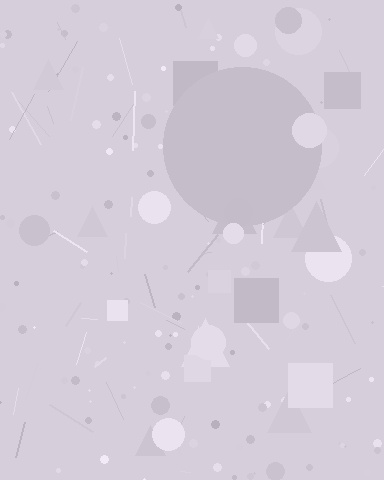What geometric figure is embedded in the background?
A circle is embedded in the background.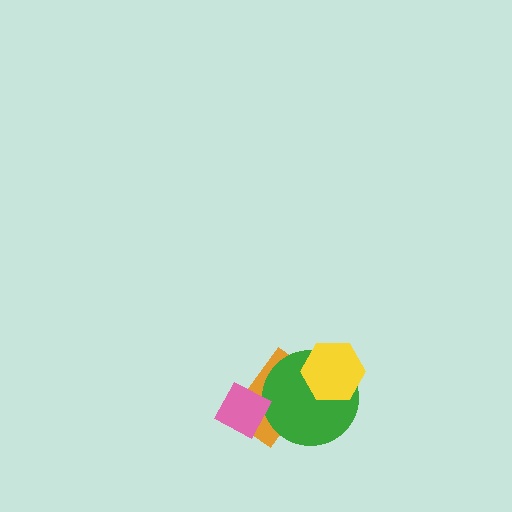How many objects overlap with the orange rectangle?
3 objects overlap with the orange rectangle.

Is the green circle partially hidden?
Yes, it is partially covered by another shape.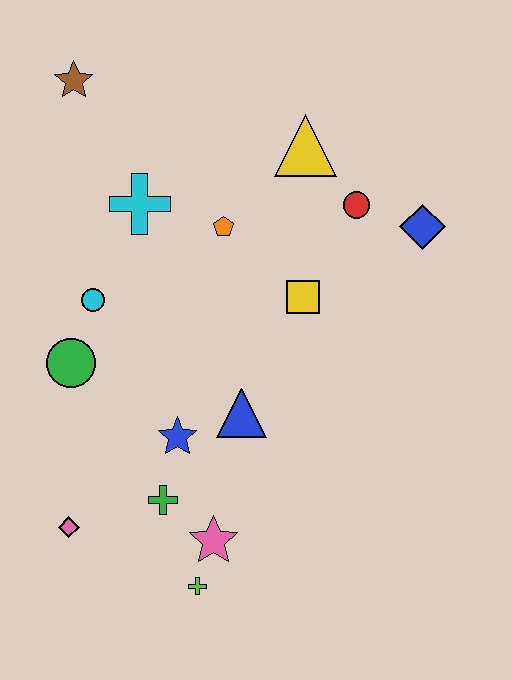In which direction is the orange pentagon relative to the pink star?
The orange pentagon is above the pink star.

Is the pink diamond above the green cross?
No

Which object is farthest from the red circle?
The pink diamond is farthest from the red circle.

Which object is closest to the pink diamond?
The green cross is closest to the pink diamond.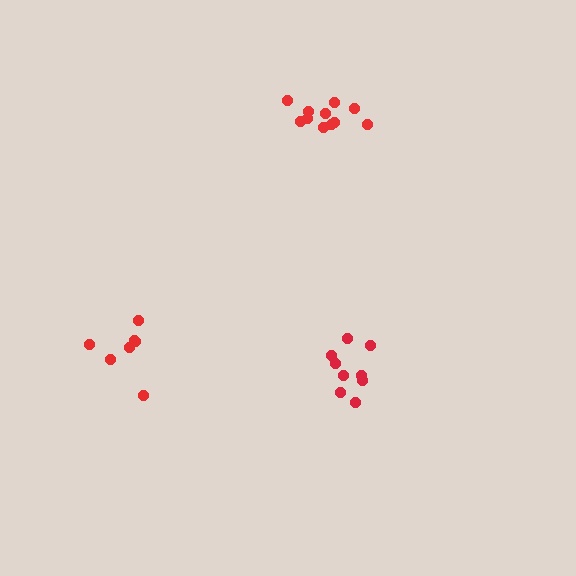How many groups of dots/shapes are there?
There are 3 groups.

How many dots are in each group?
Group 1: 11 dots, Group 2: 7 dots, Group 3: 9 dots (27 total).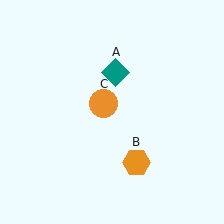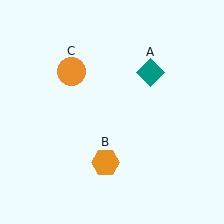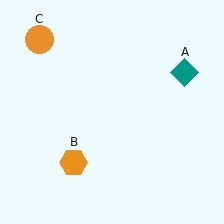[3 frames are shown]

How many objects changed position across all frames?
3 objects changed position: teal diamond (object A), orange hexagon (object B), orange circle (object C).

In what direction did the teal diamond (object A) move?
The teal diamond (object A) moved right.